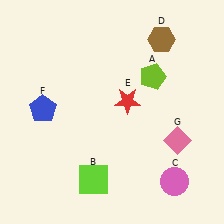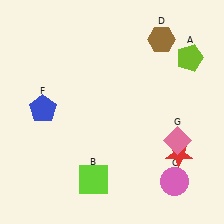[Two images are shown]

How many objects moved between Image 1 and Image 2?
2 objects moved between the two images.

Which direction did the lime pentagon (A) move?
The lime pentagon (A) moved right.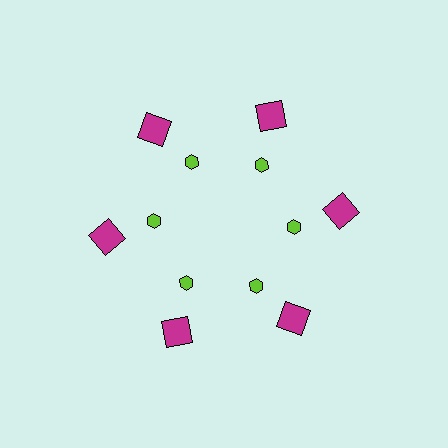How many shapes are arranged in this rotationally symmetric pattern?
There are 12 shapes, arranged in 6 groups of 2.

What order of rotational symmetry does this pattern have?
This pattern has 6-fold rotational symmetry.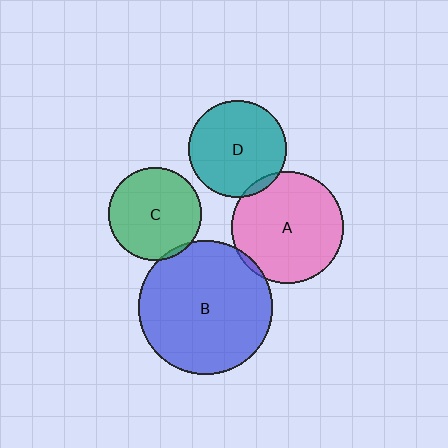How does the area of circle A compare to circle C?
Approximately 1.5 times.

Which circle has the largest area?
Circle B (blue).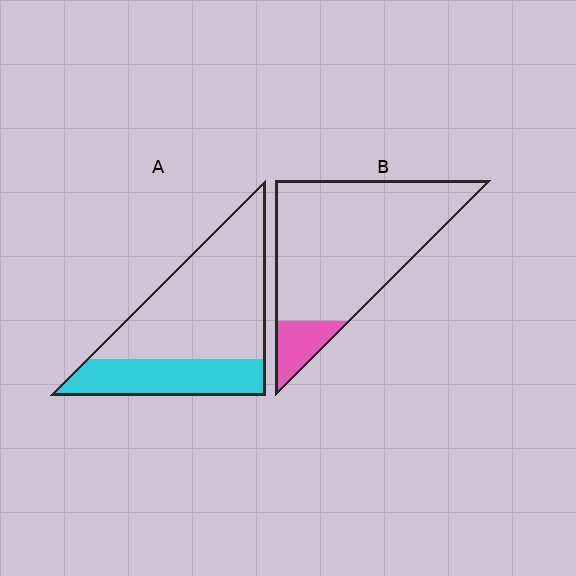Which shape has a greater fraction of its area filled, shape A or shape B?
Shape A.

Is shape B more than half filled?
No.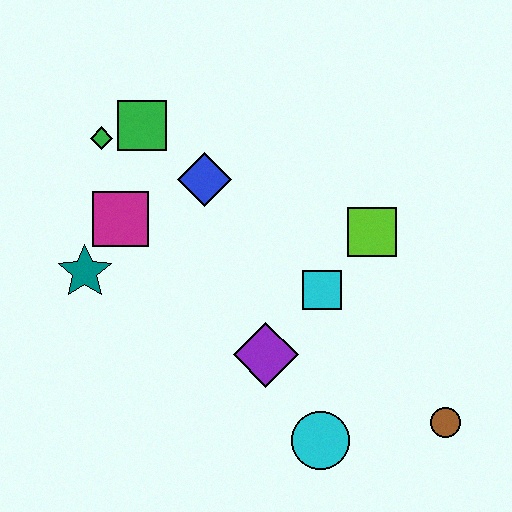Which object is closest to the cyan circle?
The purple diamond is closest to the cyan circle.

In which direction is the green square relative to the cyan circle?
The green square is above the cyan circle.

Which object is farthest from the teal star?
The brown circle is farthest from the teal star.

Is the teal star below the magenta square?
Yes